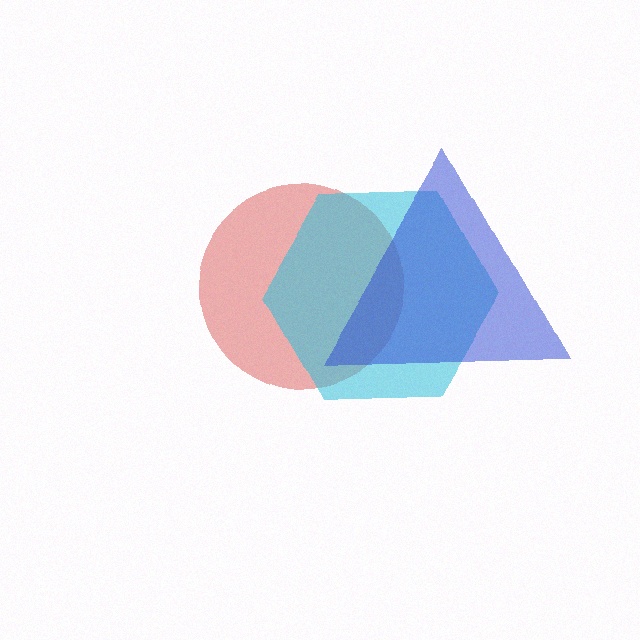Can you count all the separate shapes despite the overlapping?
Yes, there are 3 separate shapes.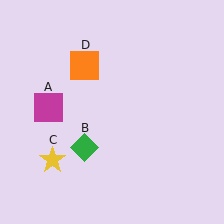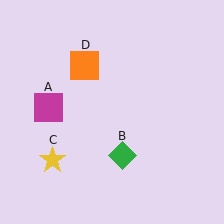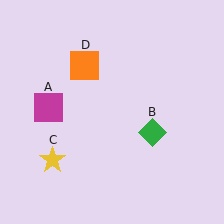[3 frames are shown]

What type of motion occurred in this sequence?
The green diamond (object B) rotated counterclockwise around the center of the scene.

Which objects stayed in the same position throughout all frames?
Magenta square (object A) and yellow star (object C) and orange square (object D) remained stationary.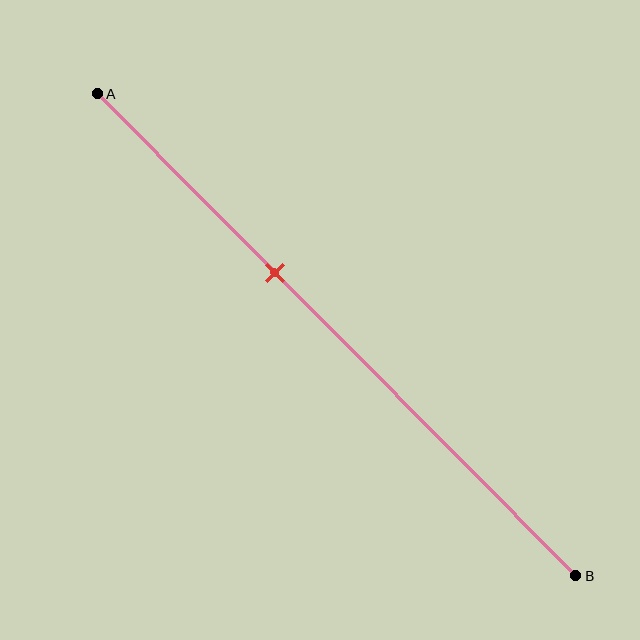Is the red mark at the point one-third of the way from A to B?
No, the mark is at about 35% from A, not at the 33% one-third point.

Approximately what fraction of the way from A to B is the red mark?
The red mark is approximately 35% of the way from A to B.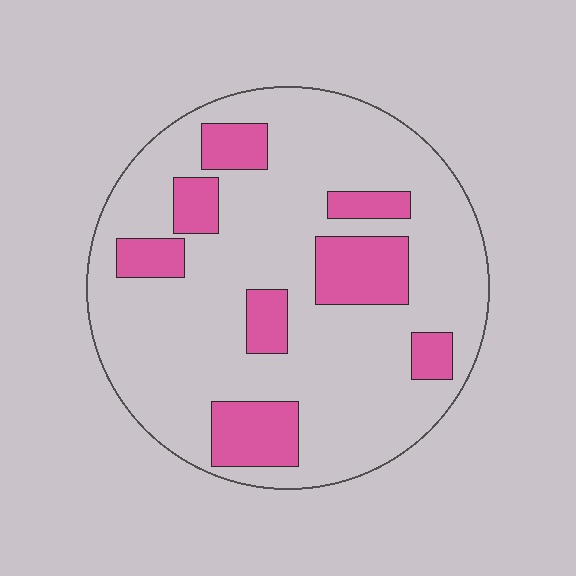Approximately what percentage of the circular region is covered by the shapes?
Approximately 20%.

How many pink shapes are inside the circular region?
8.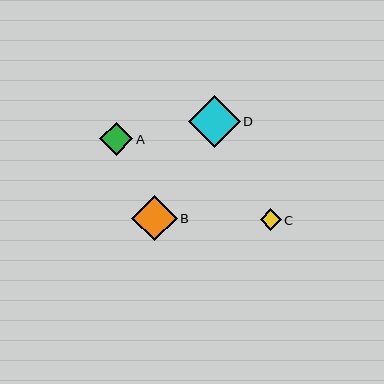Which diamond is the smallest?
Diamond C is the smallest with a size of approximately 21 pixels.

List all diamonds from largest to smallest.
From largest to smallest: D, B, A, C.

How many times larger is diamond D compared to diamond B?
Diamond D is approximately 1.1 times the size of diamond B.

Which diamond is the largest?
Diamond D is the largest with a size of approximately 52 pixels.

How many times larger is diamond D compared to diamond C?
Diamond D is approximately 2.4 times the size of diamond C.